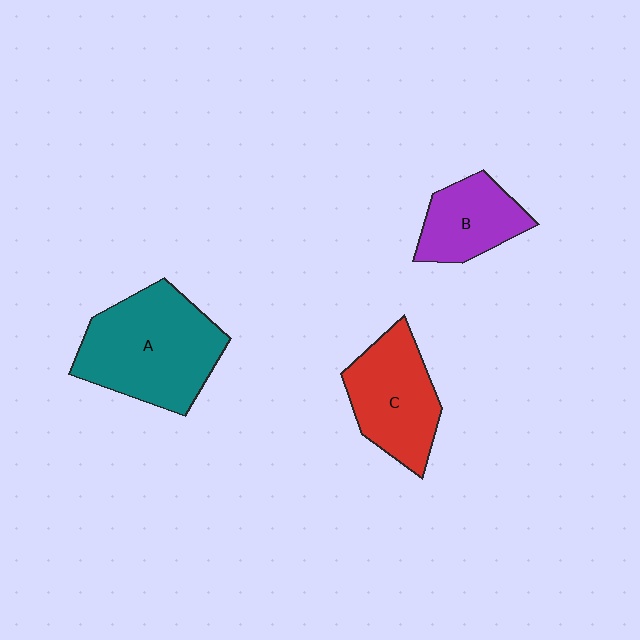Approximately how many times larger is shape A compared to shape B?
Approximately 1.9 times.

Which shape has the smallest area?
Shape B (purple).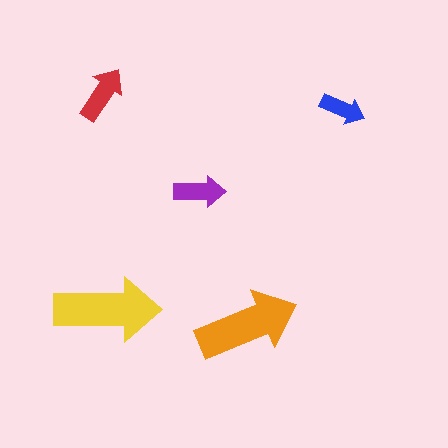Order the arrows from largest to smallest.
the yellow one, the orange one, the red one, the purple one, the blue one.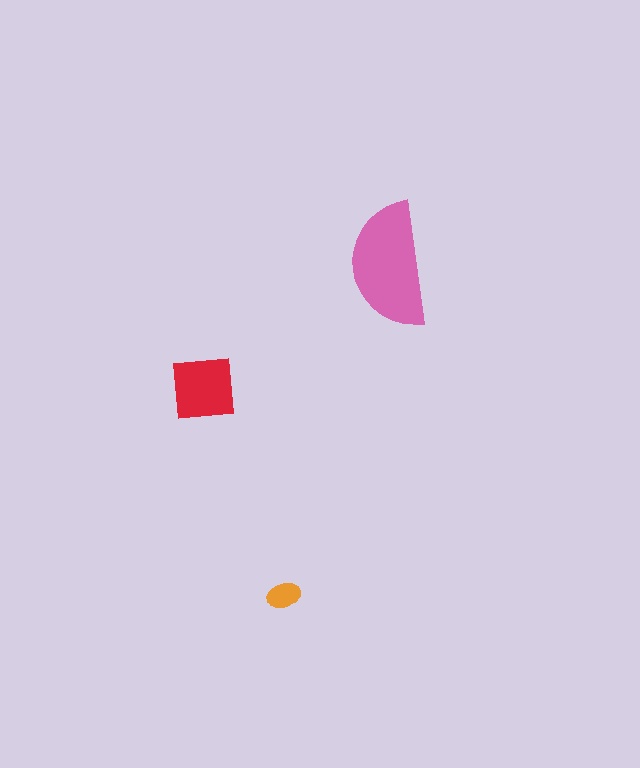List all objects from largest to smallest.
The pink semicircle, the red square, the orange ellipse.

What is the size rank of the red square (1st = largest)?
2nd.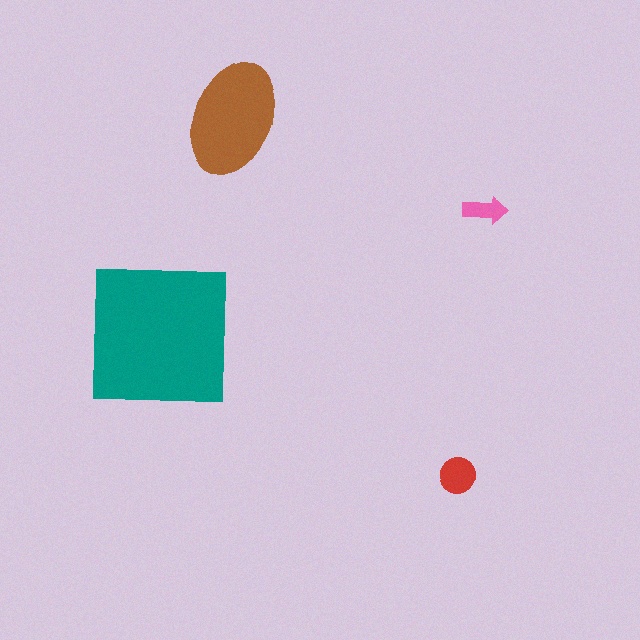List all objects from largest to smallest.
The teal square, the brown ellipse, the red circle, the pink arrow.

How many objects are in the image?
There are 4 objects in the image.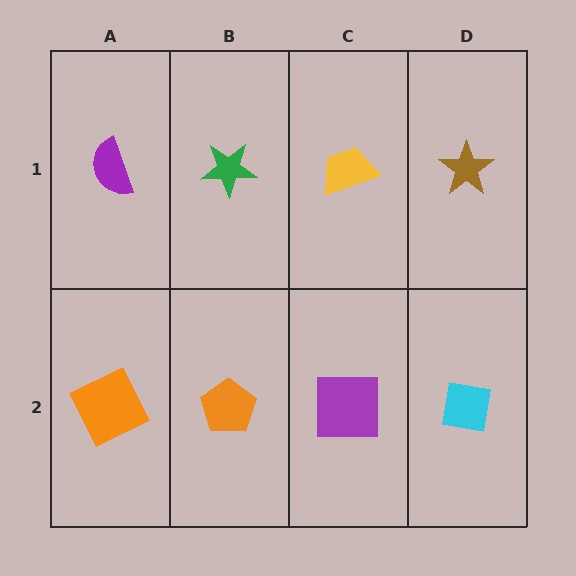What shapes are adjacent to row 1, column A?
An orange square (row 2, column A), a green star (row 1, column B).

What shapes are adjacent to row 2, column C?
A yellow trapezoid (row 1, column C), an orange pentagon (row 2, column B), a cyan square (row 2, column D).